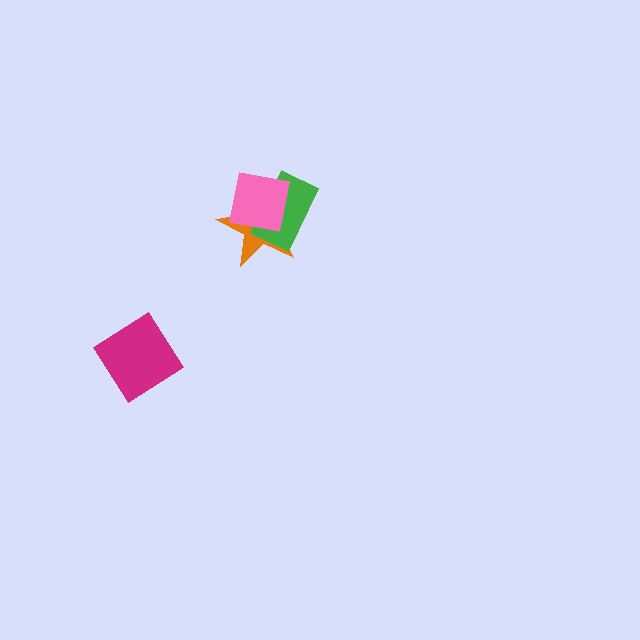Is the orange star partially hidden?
Yes, it is partially covered by another shape.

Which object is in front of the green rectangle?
The pink square is in front of the green rectangle.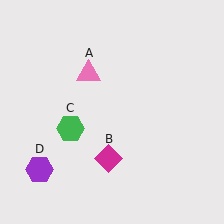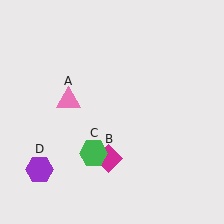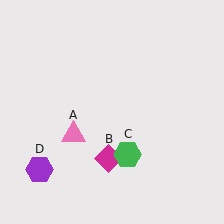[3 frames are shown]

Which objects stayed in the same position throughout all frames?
Magenta diamond (object B) and purple hexagon (object D) remained stationary.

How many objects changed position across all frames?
2 objects changed position: pink triangle (object A), green hexagon (object C).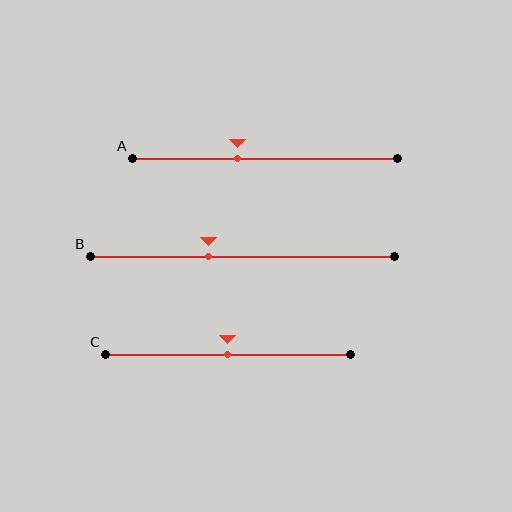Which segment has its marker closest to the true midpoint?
Segment C has its marker closest to the true midpoint.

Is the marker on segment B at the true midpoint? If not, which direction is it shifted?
No, the marker on segment B is shifted to the left by about 11% of the segment length.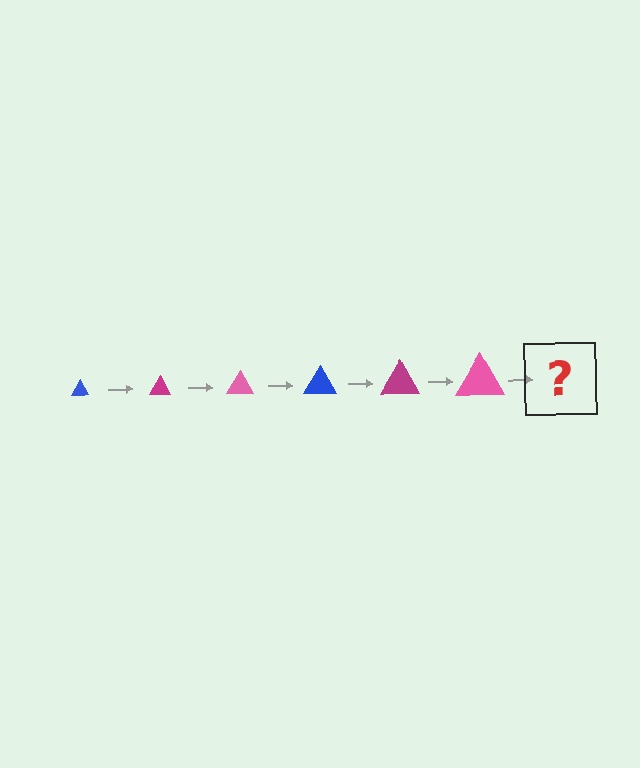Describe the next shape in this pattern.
It should be a blue triangle, larger than the previous one.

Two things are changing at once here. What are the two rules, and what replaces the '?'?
The two rules are that the triangle grows larger each step and the color cycles through blue, magenta, and pink. The '?' should be a blue triangle, larger than the previous one.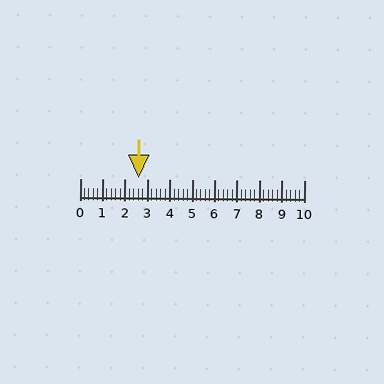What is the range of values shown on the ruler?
The ruler shows values from 0 to 10.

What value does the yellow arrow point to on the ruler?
The yellow arrow points to approximately 2.6.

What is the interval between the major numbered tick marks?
The major tick marks are spaced 1 units apart.